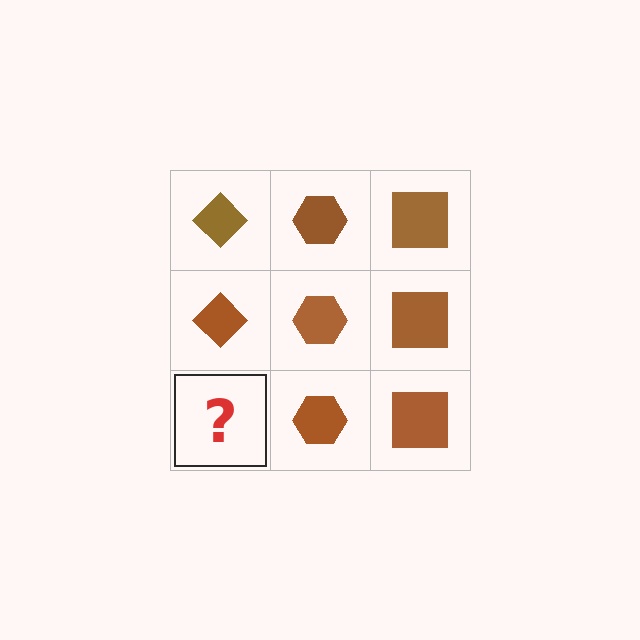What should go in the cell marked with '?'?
The missing cell should contain a brown diamond.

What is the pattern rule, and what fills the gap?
The rule is that each column has a consistent shape. The gap should be filled with a brown diamond.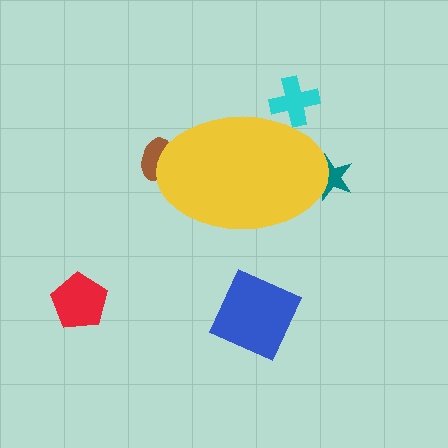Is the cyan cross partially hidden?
Yes, the cyan cross is partially hidden behind the yellow ellipse.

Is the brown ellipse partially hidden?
Yes, the brown ellipse is partially hidden behind the yellow ellipse.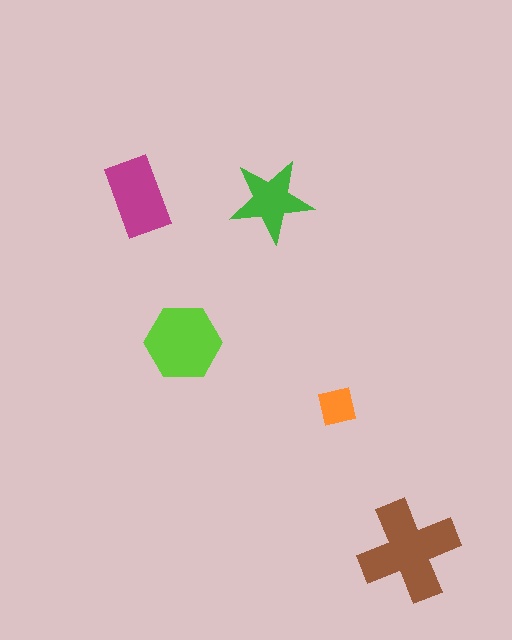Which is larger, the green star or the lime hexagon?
The lime hexagon.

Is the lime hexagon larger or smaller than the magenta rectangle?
Larger.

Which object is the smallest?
The orange square.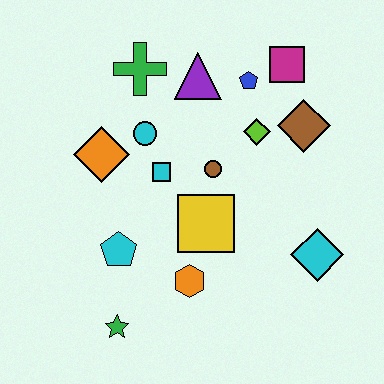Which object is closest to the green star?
The cyan pentagon is closest to the green star.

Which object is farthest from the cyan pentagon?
The magenta square is farthest from the cyan pentagon.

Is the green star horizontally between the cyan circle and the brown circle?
No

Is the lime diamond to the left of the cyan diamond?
Yes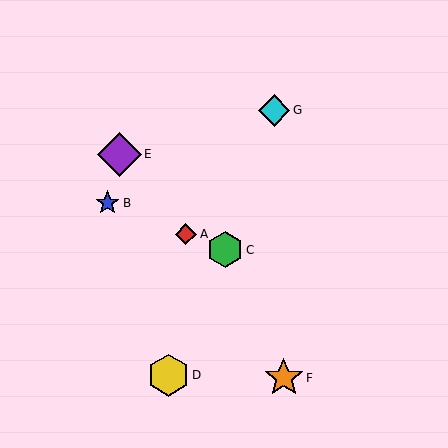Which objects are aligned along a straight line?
Objects A, B, C are aligned along a straight line.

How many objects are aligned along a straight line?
3 objects (A, B, C) are aligned along a straight line.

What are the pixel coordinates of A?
Object A is at (186, 234).